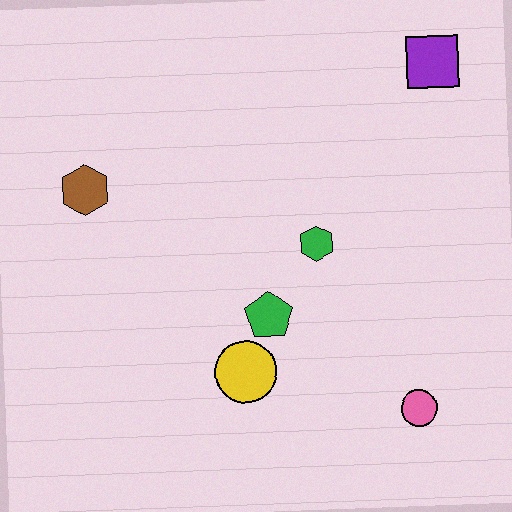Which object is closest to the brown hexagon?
The green pentagon is closest to the brown hexagon.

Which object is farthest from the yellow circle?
The purple square is farthest from the yellow circle.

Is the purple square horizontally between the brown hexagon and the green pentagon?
No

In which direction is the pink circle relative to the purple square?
The pink circle is below the purple square.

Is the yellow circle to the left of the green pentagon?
Yes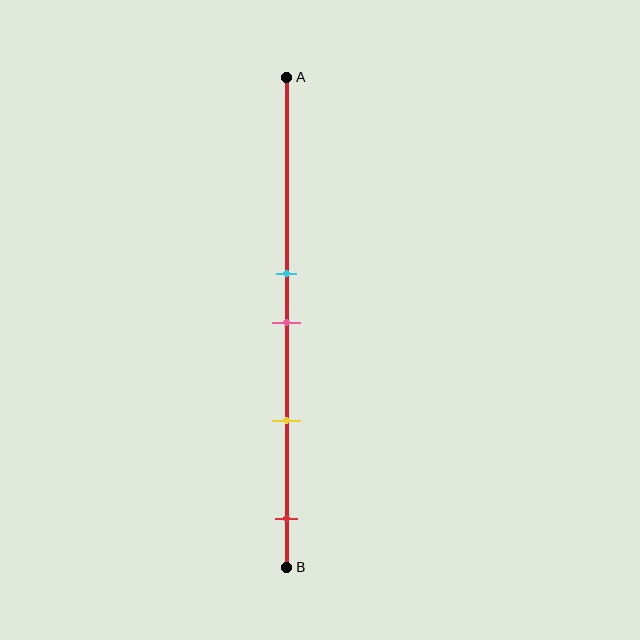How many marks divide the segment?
There are 4 marks dividing the segment.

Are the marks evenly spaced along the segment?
No, the marks are not evenly spaced.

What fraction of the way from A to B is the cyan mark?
The cyan mark is approximately 40% (0.4) of the way from A to B.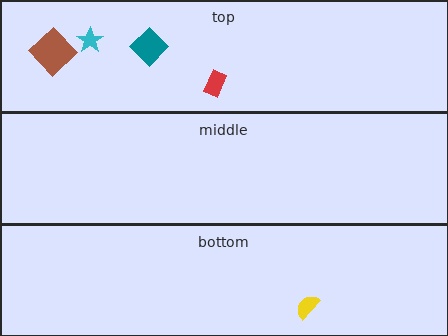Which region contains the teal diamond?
The top region.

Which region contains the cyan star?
The top region.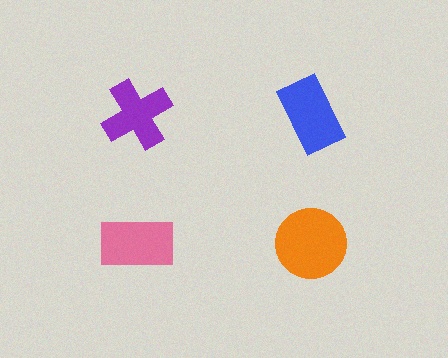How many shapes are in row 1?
2 shapes.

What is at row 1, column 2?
A blue rectangle.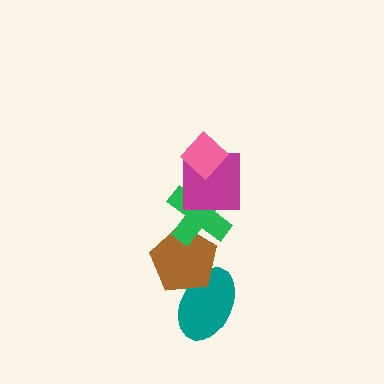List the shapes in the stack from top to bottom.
From top to bottom: the pink diamond, the magenta square, the green cross, the brown pentagon, the teal ellipse.